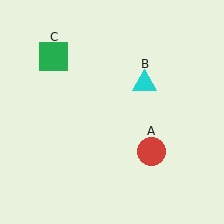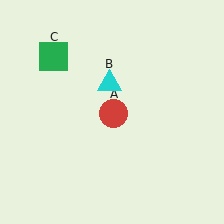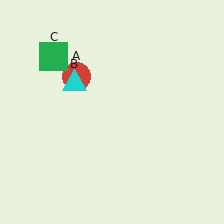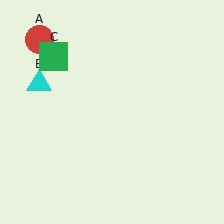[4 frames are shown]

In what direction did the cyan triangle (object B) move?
The cyan triangle (object B) moved left.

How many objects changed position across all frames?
2 objects changed position: red circle (object A), cyan triangle (object B).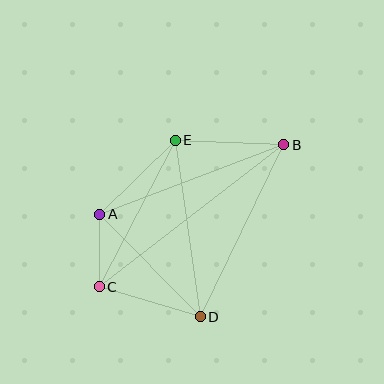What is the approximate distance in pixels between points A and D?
The distance between A and D is approximately 143 pixels.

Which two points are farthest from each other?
Points B and C are farthest from each other.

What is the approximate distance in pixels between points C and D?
The distance between C and D is approximately 105 pixels.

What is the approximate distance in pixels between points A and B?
The distance between A and B is approximately 197 pixels.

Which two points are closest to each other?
Points A and C are closest to each other.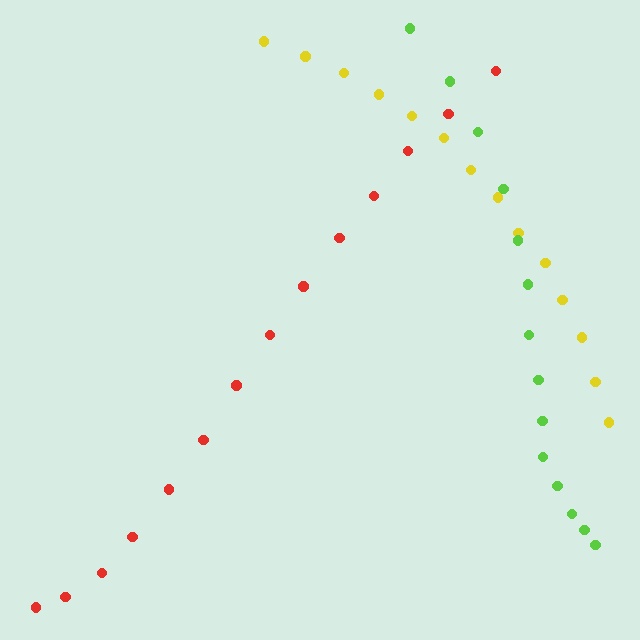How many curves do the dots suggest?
There are 3 distinct paths.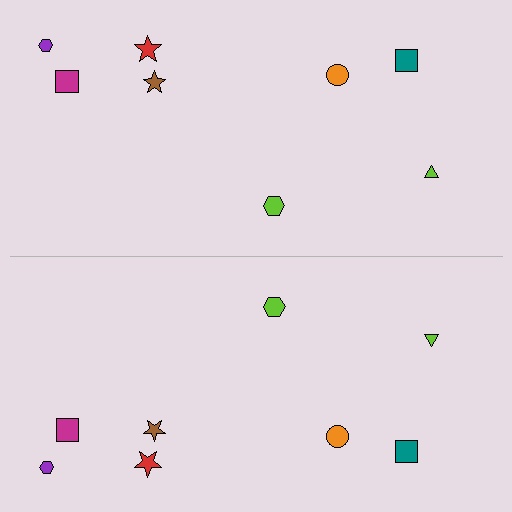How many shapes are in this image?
There are 16 shapes in this image.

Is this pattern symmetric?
Yes, this pattern has bilateral (reflection) symmetry.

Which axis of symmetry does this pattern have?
The pattern has a horizontal axis of symmetry running through the center of the image.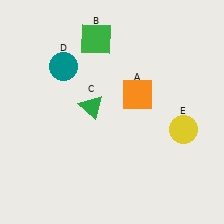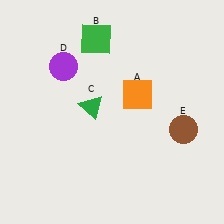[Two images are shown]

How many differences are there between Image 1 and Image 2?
There are 2 differences between the two images.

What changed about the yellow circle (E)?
In Image 1, E is yellow. In Image 2, it changed to brown.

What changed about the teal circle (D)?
In Image 1, D is teal. In Image 2, it changed to purple.